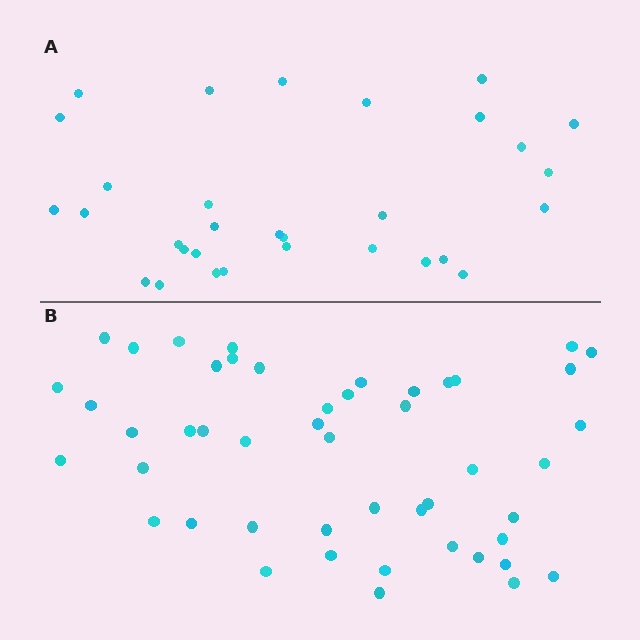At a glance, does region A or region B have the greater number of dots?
Region B (the bottom region) has more dots.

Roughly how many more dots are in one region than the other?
Region B has approximately 15 more dots than region A.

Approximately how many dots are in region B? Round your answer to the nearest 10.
About 50 dots. (The exact count is 48, which rounds to 50.)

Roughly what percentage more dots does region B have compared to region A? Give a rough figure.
About 55% more.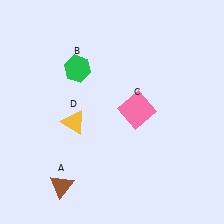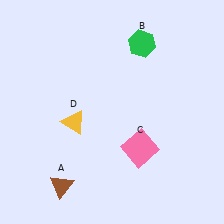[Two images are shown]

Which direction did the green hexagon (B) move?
The green hexagon (B) moved right.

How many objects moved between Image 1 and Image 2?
2 objects moved between the two images.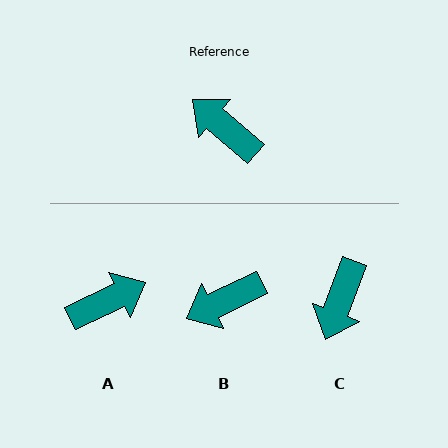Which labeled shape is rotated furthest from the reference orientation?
A, about 114 degrees away.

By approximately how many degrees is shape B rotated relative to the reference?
Approximately 66 degrees counter-clockwise.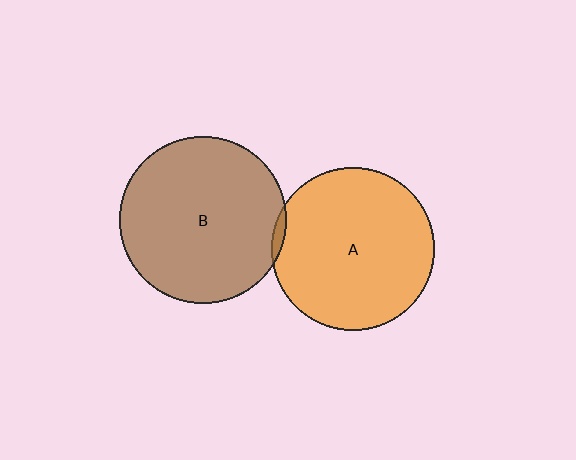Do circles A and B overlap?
Yes.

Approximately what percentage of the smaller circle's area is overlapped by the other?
Approximately 5%.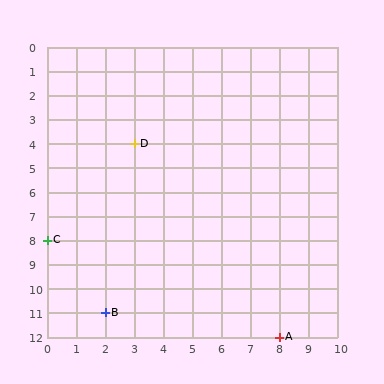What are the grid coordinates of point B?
Point B is at grid coordinates (2, 11).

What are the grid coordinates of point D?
Point D is at grid coordinates (3, 4).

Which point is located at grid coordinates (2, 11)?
Point B is at (2, 11).